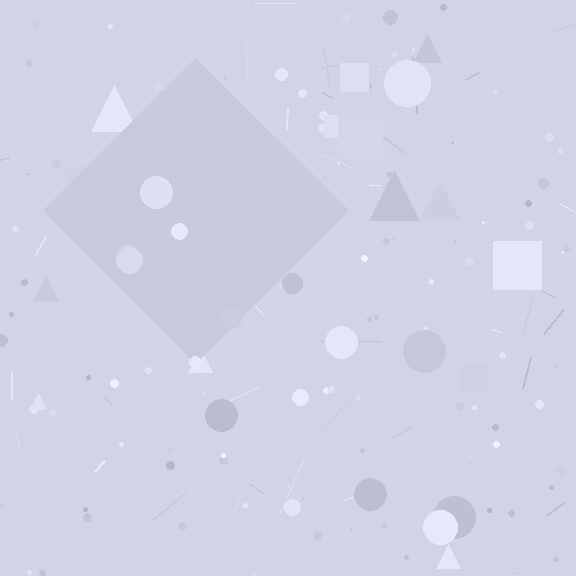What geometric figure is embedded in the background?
A diamond is embedded in the background.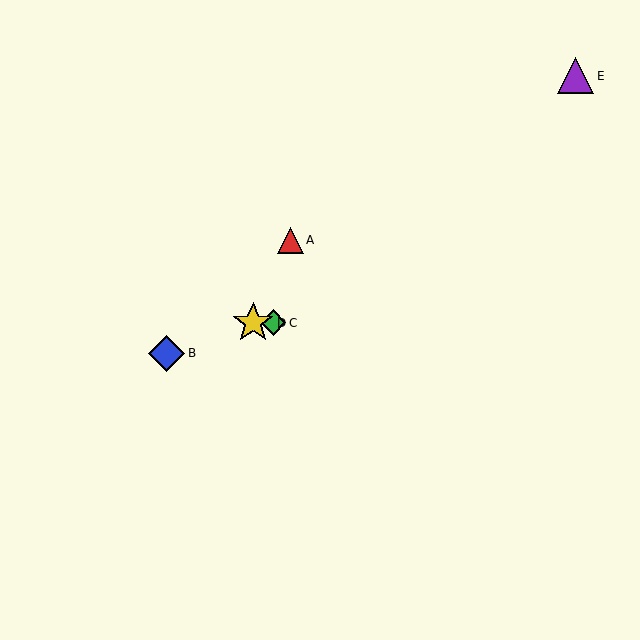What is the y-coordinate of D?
Object D is at y≈323.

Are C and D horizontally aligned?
Yes, both are at y≈323.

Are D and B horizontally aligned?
No, D is at y≈323 and B is at y≈353.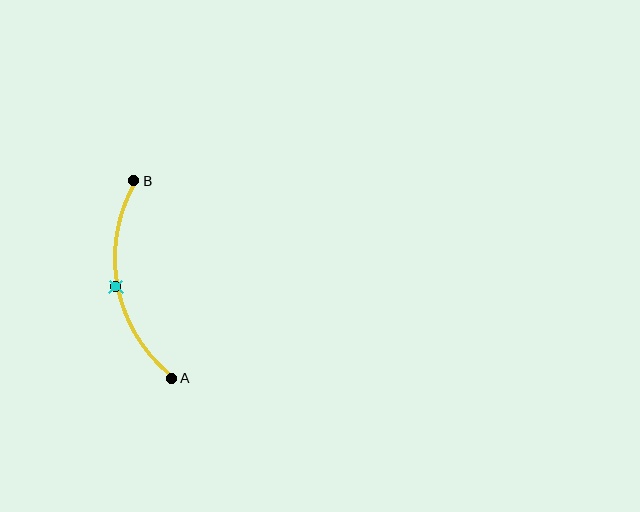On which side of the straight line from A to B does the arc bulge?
The arc bulges to the left of the straight line connecting A and B.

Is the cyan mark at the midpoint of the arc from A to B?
Yes. The cyan mark lies on the arc at equal arc-length from both A and B — it is the arc midpoint.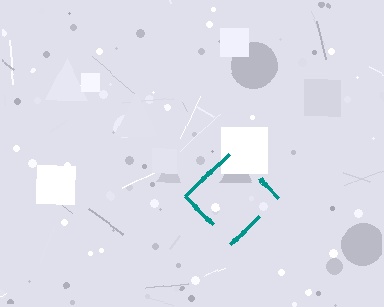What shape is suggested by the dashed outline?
The dashed outline suggests a diamond.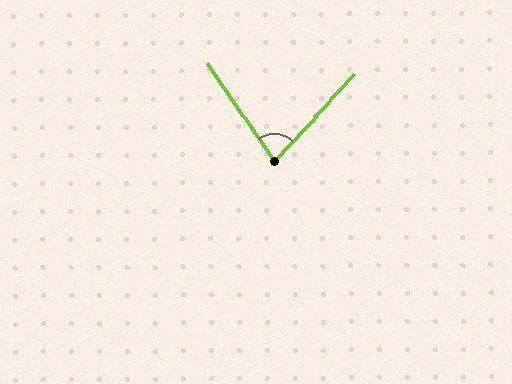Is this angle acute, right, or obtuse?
It is acute.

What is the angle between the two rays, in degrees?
Approximately 77 degrees.